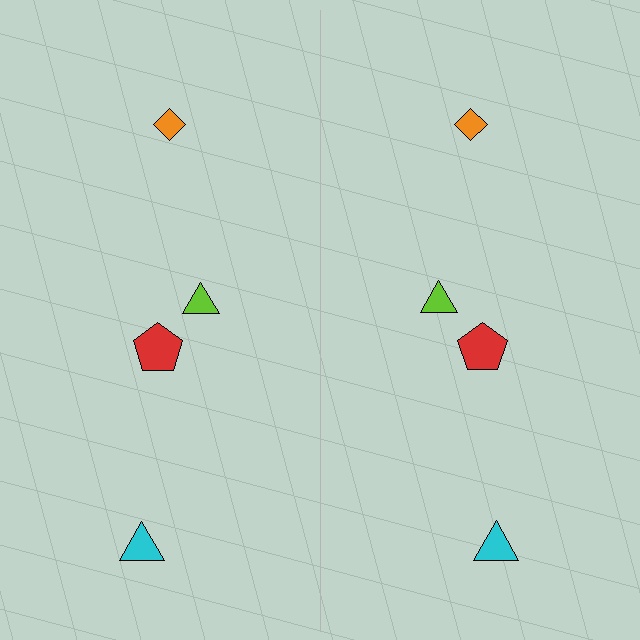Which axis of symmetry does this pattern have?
The pattern has a vertical axis of symmetry running through the center of the image.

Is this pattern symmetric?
Yes, this pattern has bilateral (reflection) symmetry.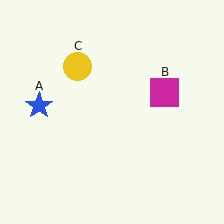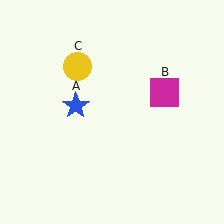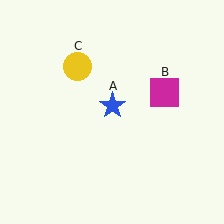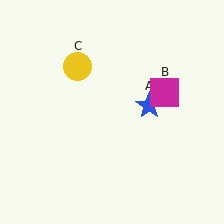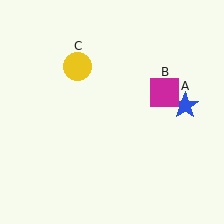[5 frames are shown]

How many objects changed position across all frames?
1 object changed position: blue star (object A).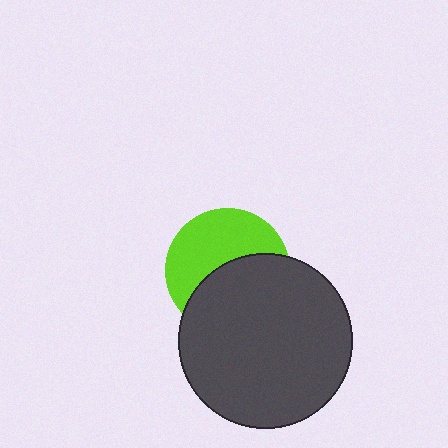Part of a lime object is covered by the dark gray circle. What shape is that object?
It is a circle.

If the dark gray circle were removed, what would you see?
You would see the complete lime circle.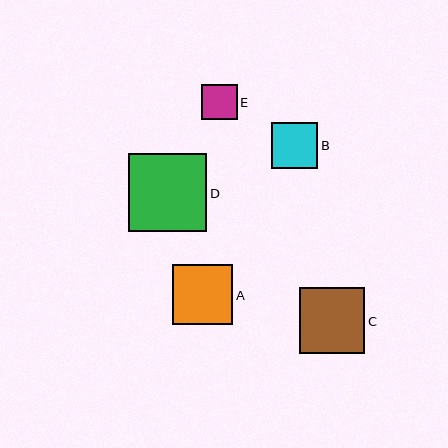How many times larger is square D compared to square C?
Square D is approximately 1.2 times the size of square C.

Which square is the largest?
Square D is the largest with a size of approximately 78 pixels.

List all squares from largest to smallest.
From largest to smallest: D, C, A, B, E.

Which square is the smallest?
Square E is the smallest with a size of approximately 35 pixels.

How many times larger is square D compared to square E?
Square D is approximately 2.2 times the size of square E.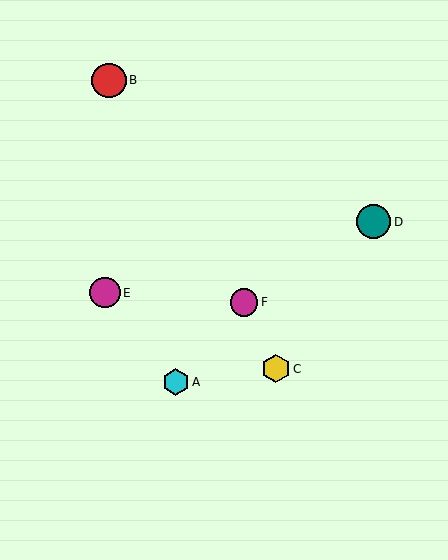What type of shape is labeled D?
Shape D is a teal circle.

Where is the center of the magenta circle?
The center of the magenta circle is at (105, 293).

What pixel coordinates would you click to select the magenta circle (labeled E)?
Click at (105, 293) to select the magenta circle E.